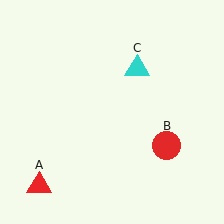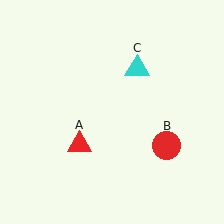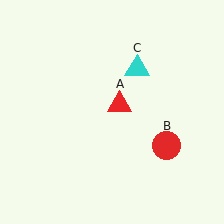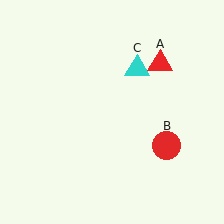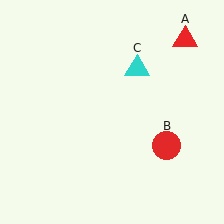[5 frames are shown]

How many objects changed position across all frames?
1 object changed position: red triangle (object A).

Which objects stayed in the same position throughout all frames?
Red circle (object B) and cyan triangle (object C) remained stationary.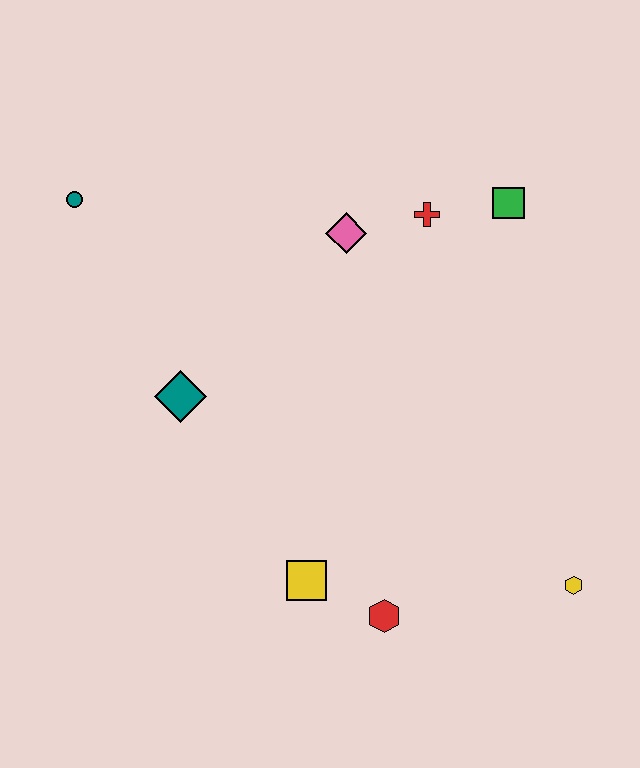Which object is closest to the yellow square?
The red hexagon is closest to the yellow square.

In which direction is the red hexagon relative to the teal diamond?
The red hexagon is below the teal diamond.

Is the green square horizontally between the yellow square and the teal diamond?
No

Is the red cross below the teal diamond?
No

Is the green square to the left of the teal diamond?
No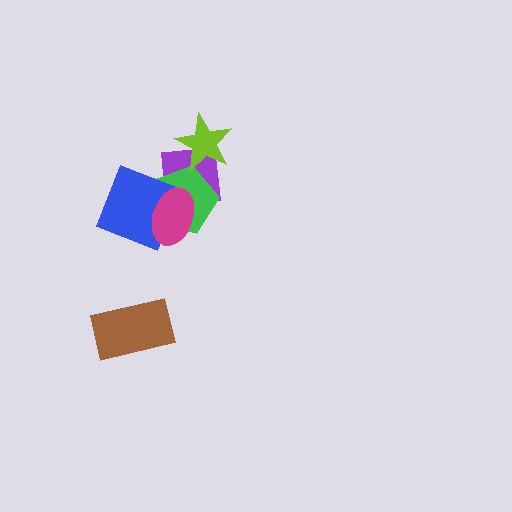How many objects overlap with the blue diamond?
3 objects overlap with the blue diamond.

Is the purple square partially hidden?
Yes, it is partially covered by another shape.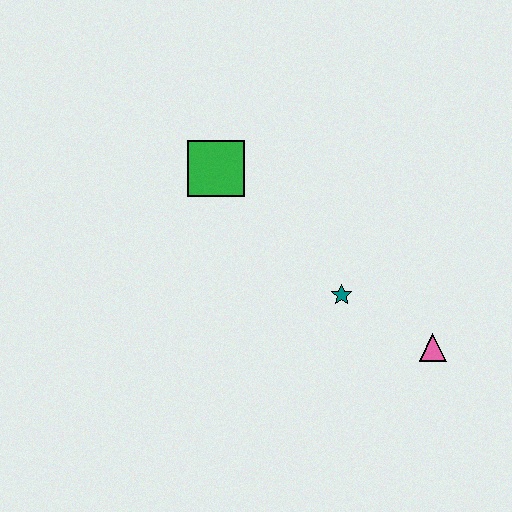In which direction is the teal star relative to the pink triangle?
The teal star is to the left of the pink triangle.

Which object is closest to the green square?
The teal star is closest to the green square.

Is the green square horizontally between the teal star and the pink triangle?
No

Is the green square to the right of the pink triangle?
No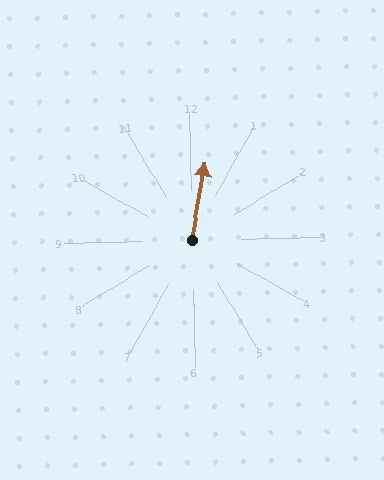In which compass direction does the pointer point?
North.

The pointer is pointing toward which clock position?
Roughly 12 o'clock.